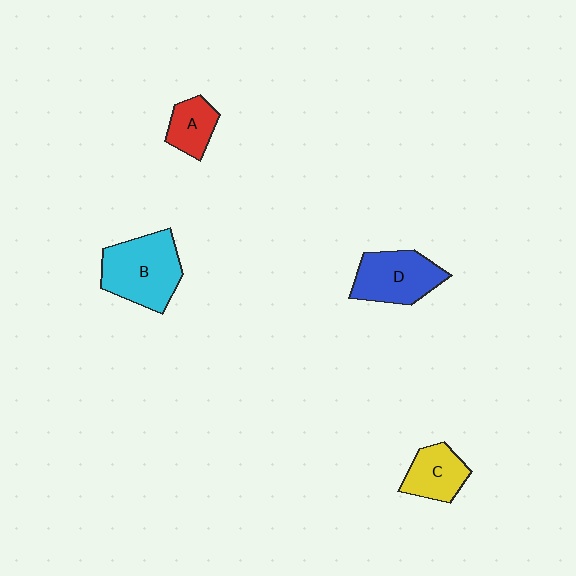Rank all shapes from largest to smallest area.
From largest to smallest: B (cyan), D (blue), C (yellow), A (red).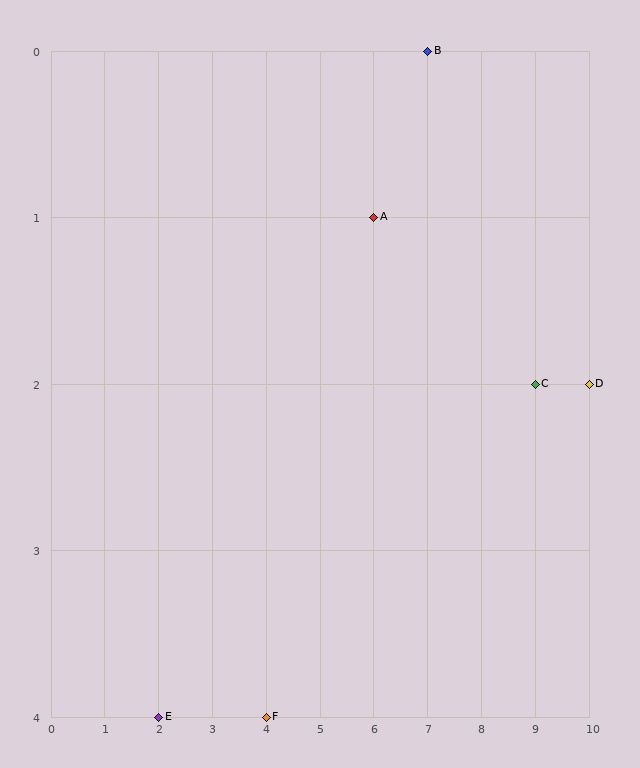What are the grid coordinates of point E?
Point E is at grid coordinates (2, 4).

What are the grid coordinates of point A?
Point A is at grid coordinates (6, 1).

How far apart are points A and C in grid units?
Points A and C are 3 columns and 1 row apart (about 3.2 grid units diagonally).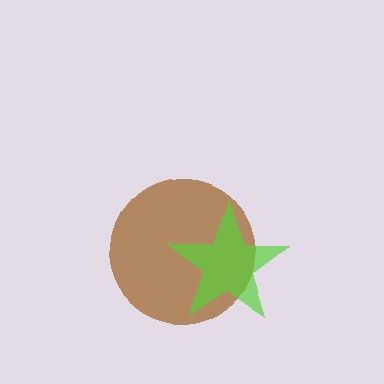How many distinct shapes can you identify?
There are 2 distinct shapes: a brown circle, a lime star.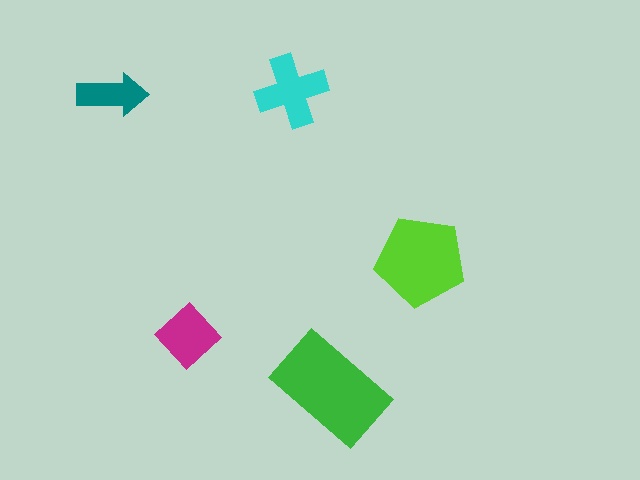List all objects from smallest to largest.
The teal arrow, the magenta diamond, the cyan cross, the lime pentagon, the green rectangle.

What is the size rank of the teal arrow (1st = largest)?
5th.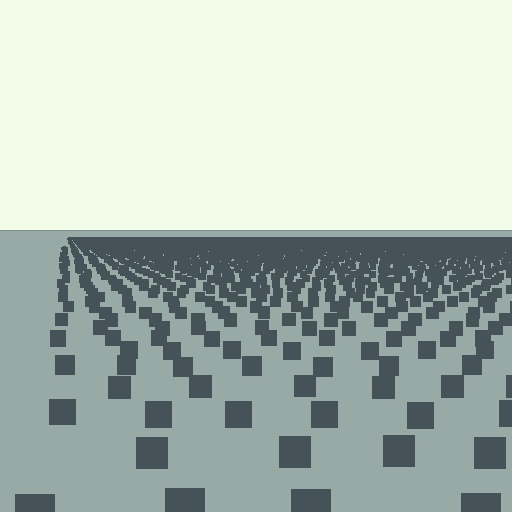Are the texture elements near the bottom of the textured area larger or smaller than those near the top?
Larger. Near the bottom, elements are closer to the viewer and appear at a bigger on-screen size.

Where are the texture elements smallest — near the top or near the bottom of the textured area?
Near the top.